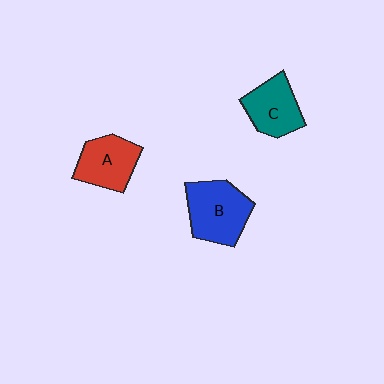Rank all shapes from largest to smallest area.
From largest to smallest: B (blue), A (red), C (teal).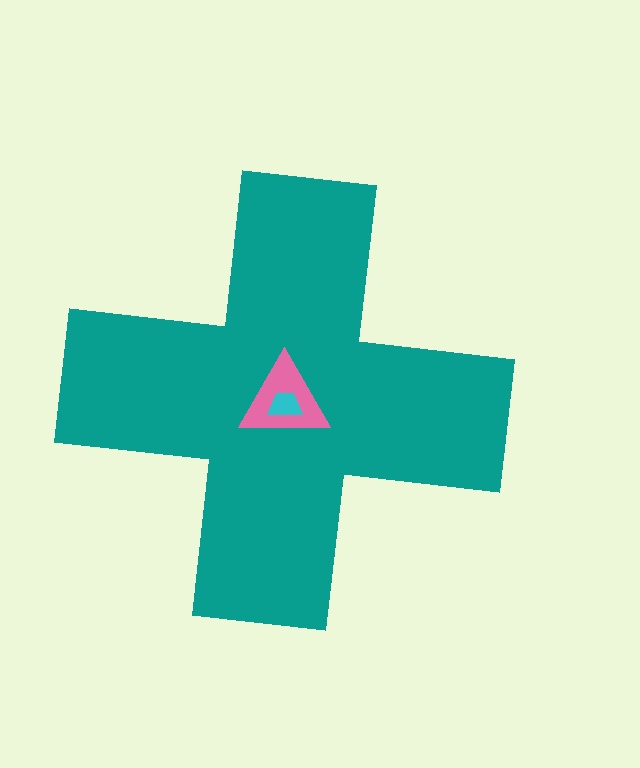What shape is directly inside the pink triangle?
The cyan trapezoid.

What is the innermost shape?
The cyan trapezoid.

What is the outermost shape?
The teal cross.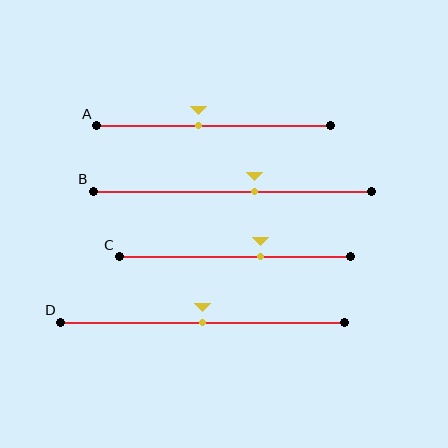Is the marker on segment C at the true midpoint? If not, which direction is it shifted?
No, the marker on segment C is shifted to the right by about 11% of the segment length.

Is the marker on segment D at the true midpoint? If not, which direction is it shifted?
Yes, the marker on segment D is at the true midpoint.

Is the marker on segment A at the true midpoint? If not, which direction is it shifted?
No, the marker on segment A is shifted to the left by about 7% of the segment length.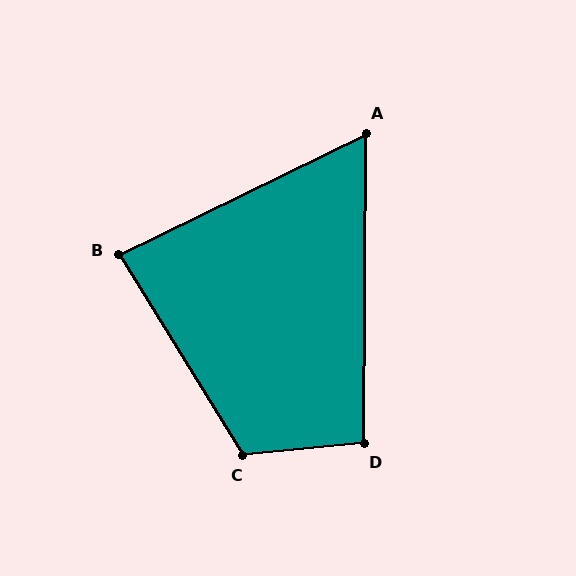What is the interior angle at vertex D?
Approximately 96 degrees (obtuse).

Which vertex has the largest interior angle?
C, at approximately 116 degrees.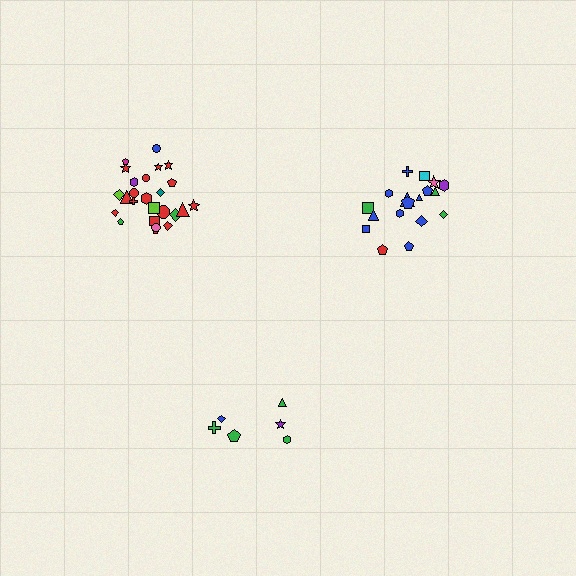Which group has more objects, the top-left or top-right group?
The top-left group.